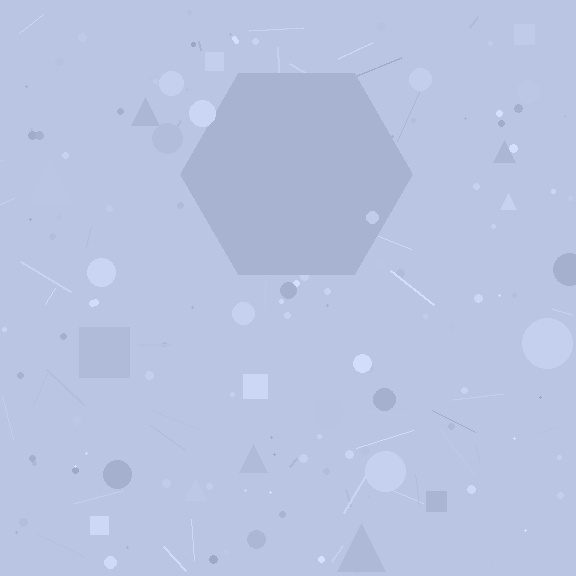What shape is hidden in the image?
A hexagon is hidden in the image.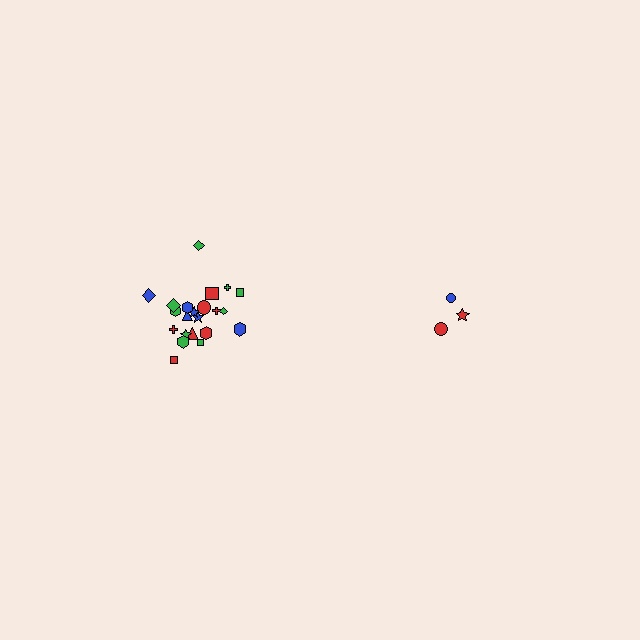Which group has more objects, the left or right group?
The left group.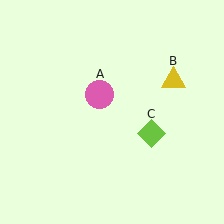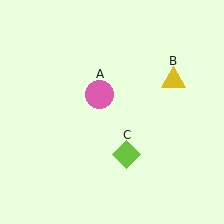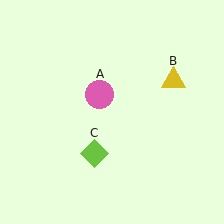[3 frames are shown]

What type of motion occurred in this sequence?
The lime diamond (object C) rotated clockwise around the center of the scene.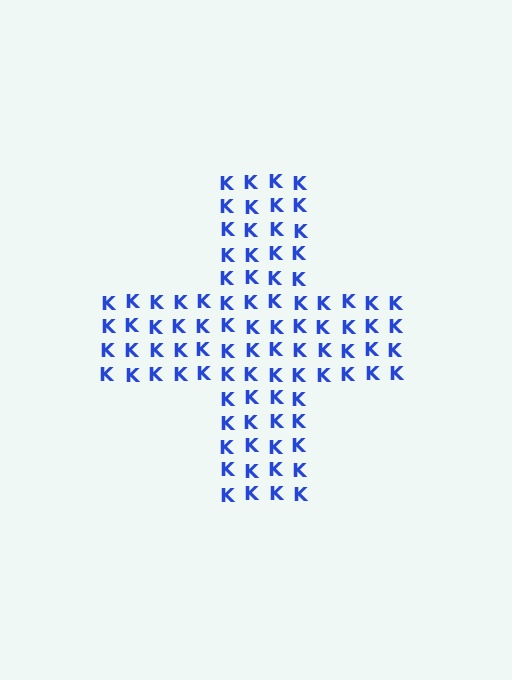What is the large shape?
The large shape is a cross.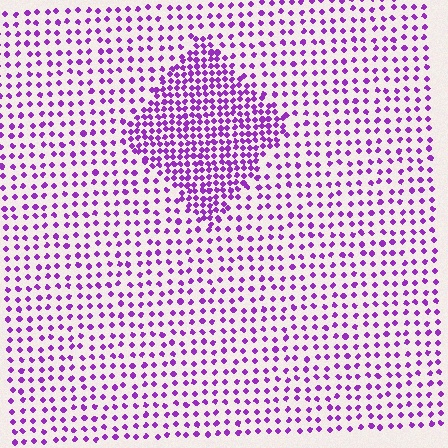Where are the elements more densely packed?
The elements are more densely packed inside the diamond boundary.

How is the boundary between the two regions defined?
The boundary is defined by a change in element density (approximately 2.2x ratio). All elements are the same color, size, and shape.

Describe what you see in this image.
The image contains small purple elements arranged at two different densities. A diamond-shaped region is visible where the elements are more densely packed than the surrounding area.